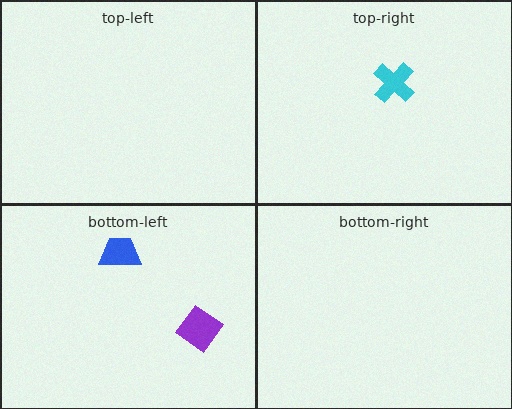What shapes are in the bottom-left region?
The blue trapezoid, the purple diamond.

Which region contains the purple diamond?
The bottom-left region.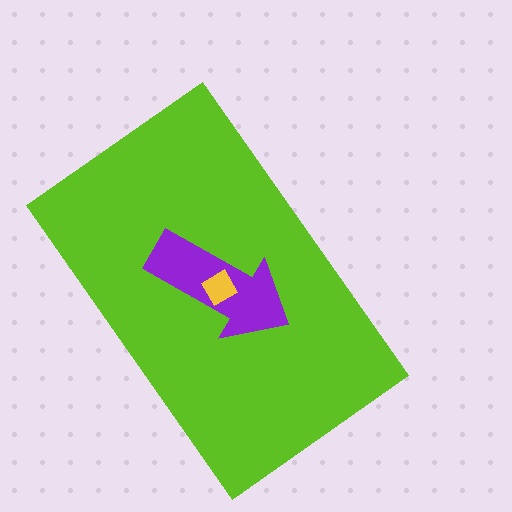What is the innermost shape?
The yellow diamond.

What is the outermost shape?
The lime rectangle.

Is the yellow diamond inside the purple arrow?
Yes.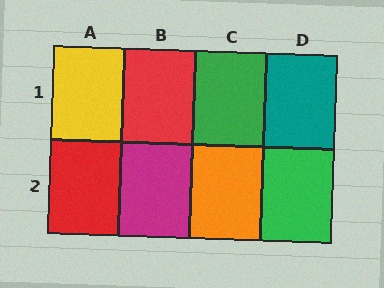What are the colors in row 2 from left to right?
Red, magenta, orange, green.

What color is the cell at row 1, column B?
Red.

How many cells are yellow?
1 cell is yellow.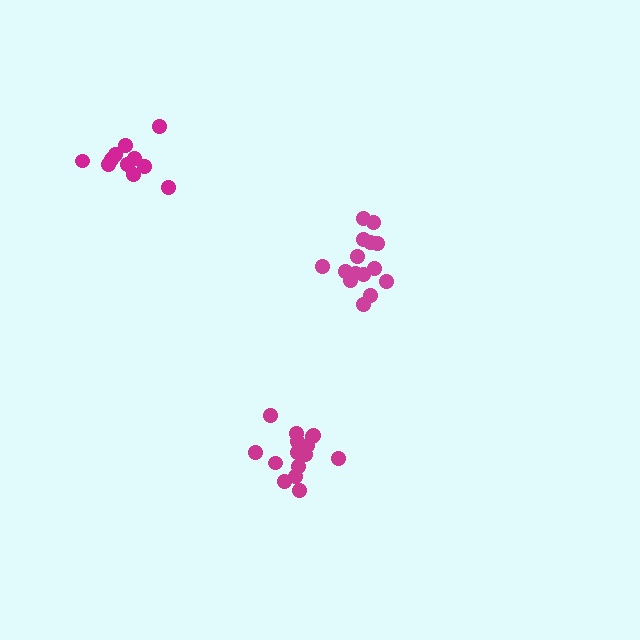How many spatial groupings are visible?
There are 3 spatial groupings.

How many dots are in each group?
Group 1: 15 dots, Group 2: 16 dots, Group 3: 11 dots (42 total).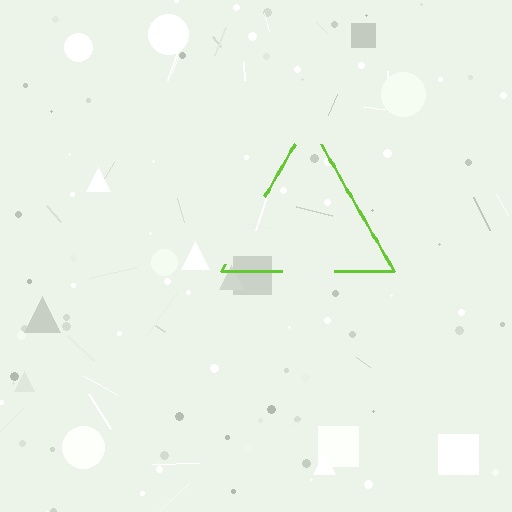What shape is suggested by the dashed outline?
The dashed outline suggests a triangle.